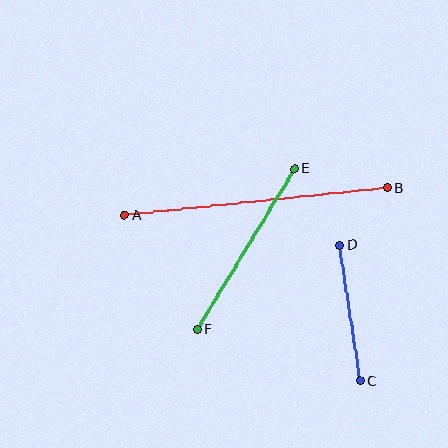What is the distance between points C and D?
The distance is approximately 138 pixels.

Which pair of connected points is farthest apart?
Points A and B are farthest apart.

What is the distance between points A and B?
The distance is approximately 264 pixels.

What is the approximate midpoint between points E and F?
The midpoint is at approximately (246, 249) pixels.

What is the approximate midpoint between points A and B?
The midpoint is at approximately (256, 202) pixels.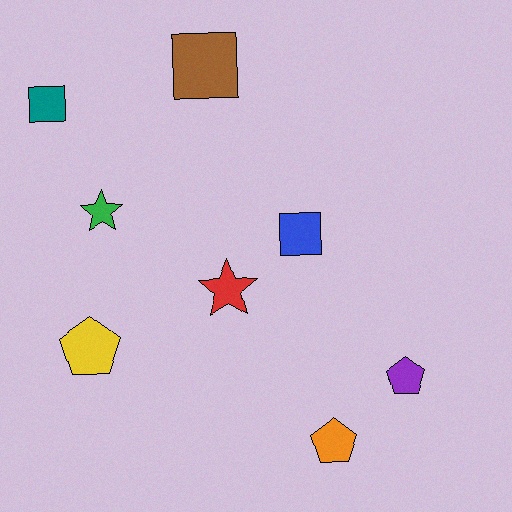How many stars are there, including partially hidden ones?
There are 2 stars.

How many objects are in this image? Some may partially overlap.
There are 8 objects.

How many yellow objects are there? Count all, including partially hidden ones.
There is 1 yellow object.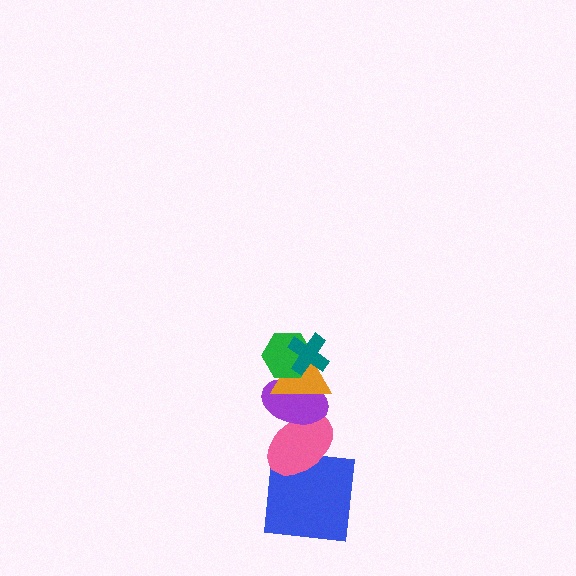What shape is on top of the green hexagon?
The teal cross is on top of the green hexagon.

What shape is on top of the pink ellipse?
The purple ellipse is on top of the pink ellipse.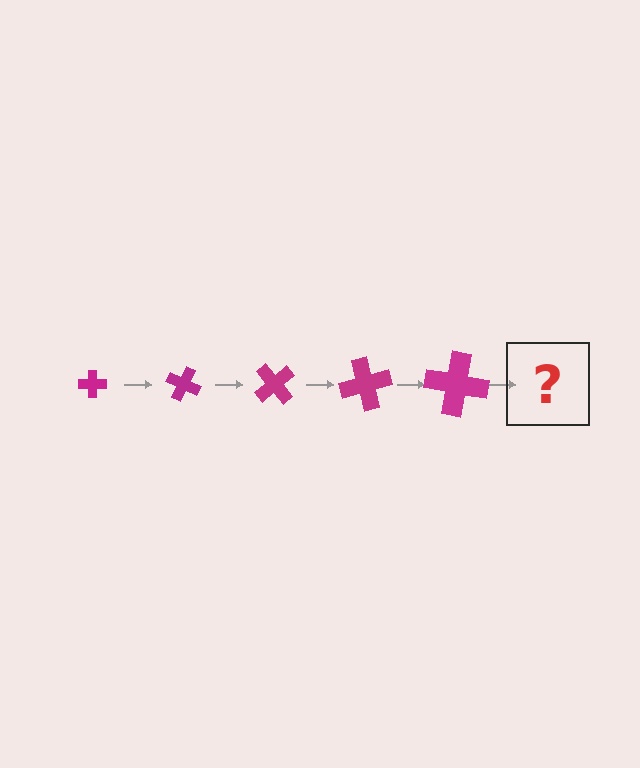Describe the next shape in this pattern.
It should be a cross, larger than the previous one and rotated 125 degrees from the start.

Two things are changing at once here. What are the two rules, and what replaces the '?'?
The two rules are that the cross grows larger each step and it rotates 25 degrees each step. The '?' should be a cross, larger than the previous one and rotated 125 degrees from the start.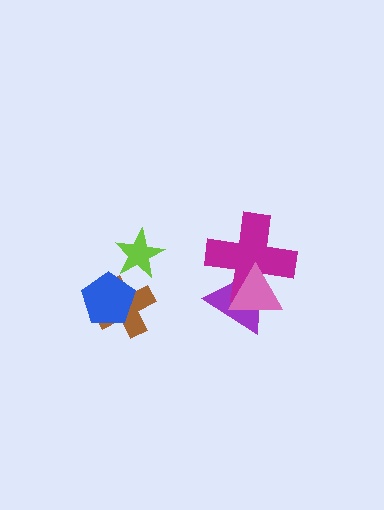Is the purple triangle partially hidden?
Yes, it is partially covered by another shape.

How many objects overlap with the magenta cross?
2 objects overlap with the magenta cross.